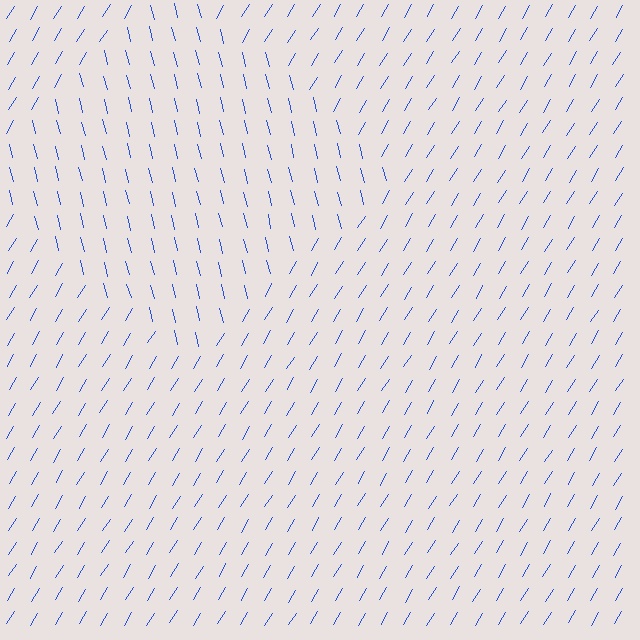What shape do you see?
I see a diamond.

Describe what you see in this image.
The image is filled with small blue line segments. A diamond region in the image has lines oriented differently from the surrounding lines, creating a visible texture boundary.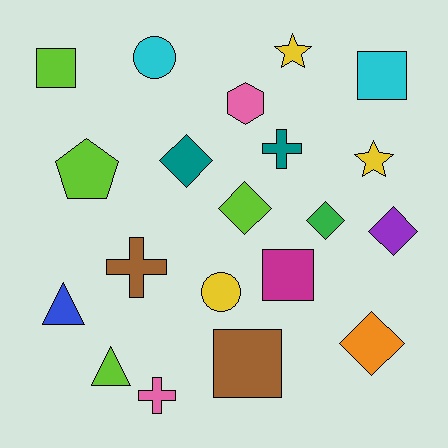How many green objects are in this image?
There is 1 green object.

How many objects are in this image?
There are 20 objects.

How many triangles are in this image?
There are 2 triangles.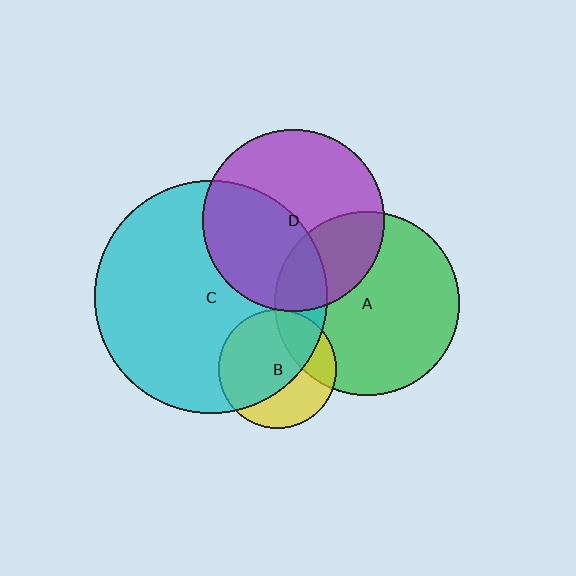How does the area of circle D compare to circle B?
Approximately 2.4 times.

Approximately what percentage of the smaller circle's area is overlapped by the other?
Approximately 65%.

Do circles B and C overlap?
Yes.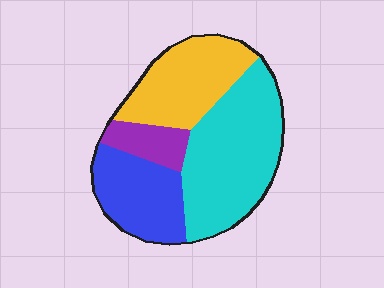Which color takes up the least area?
Purple, at roughly 10%.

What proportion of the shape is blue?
Blue covers 23% of the shape.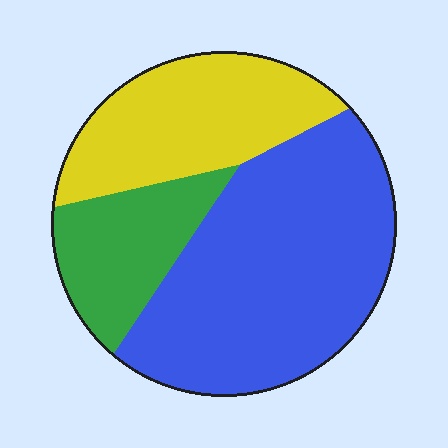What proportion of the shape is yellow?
Yellow covers around 30% of the shape.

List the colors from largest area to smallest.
From largest to smallest: blue, yellow, green.